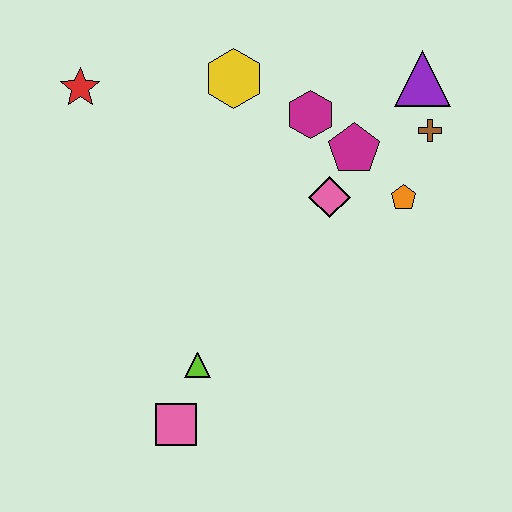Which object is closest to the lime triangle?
The pink square is closest to the lime triangle.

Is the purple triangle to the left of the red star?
No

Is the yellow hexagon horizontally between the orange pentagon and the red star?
Yes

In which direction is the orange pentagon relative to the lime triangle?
The orange pentagon is to the right of the lime triangle.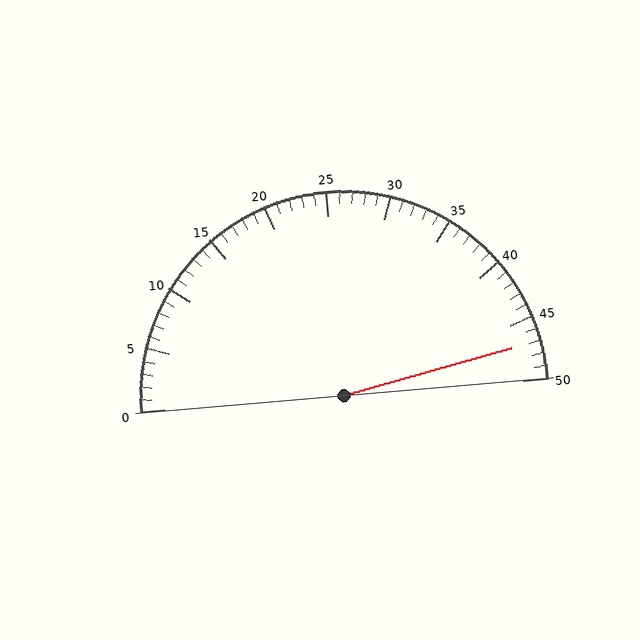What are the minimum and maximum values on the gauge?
The gauge ranges from 0 to 50.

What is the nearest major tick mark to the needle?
The nearest major tick mark is 45.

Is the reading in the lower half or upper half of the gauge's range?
The reading is in the upper half of the range (0 to 50).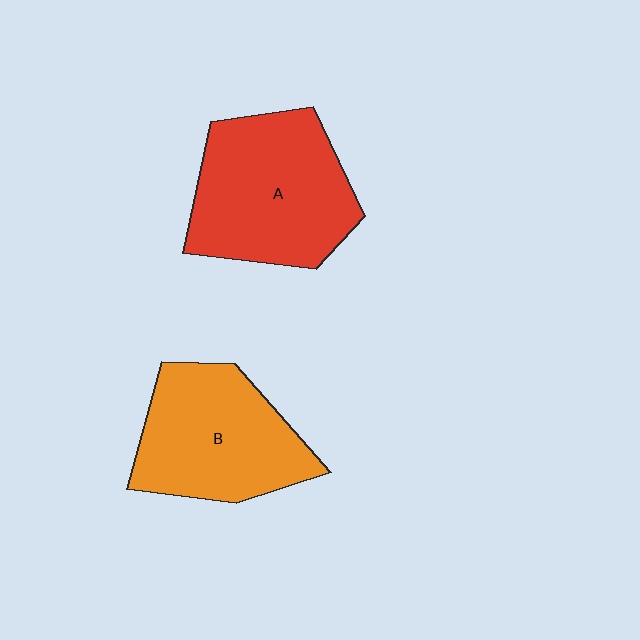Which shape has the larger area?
Shape A (red).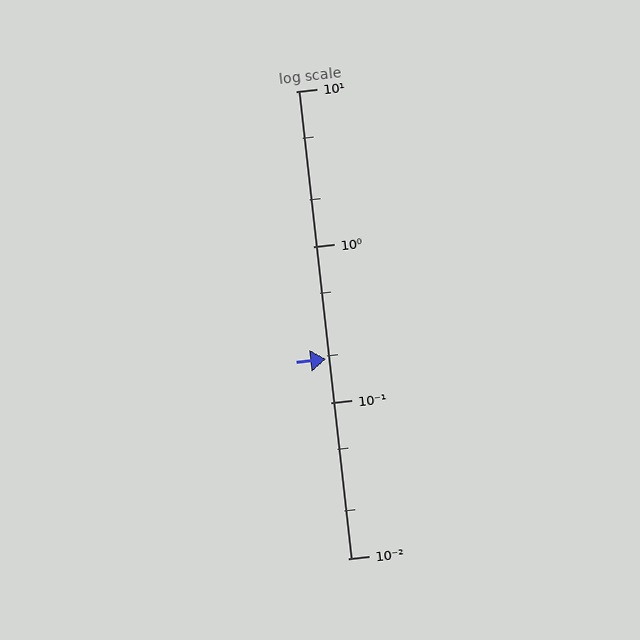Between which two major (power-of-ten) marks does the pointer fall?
The pointer is between 0.1 and 1.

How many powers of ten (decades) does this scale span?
The scale spans 3 decades, from 0.01 to 10.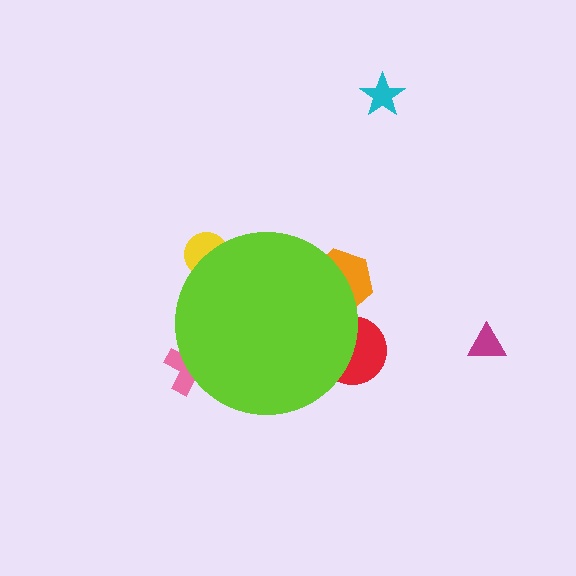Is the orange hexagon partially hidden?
Yes, the orange hexagon is partially hidden behind the lime circle.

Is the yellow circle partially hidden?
Yes, the yellow circle is partially hidden behind the lime circle.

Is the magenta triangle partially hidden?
No, the magenta triangle is fully visible.